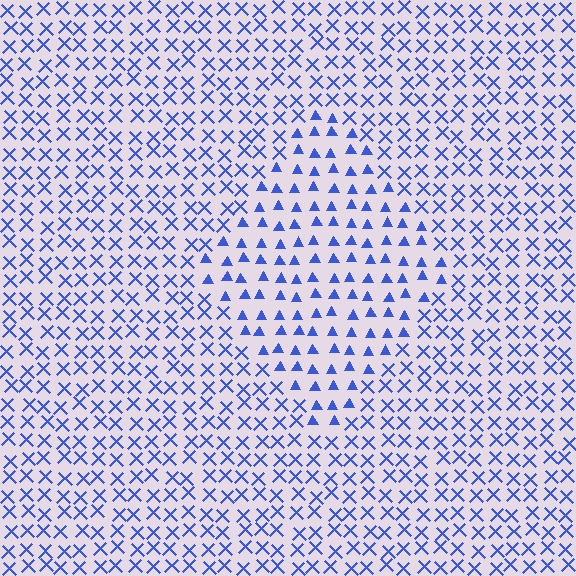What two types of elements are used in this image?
The image uses triangles inside the diamond region and X marks outside it.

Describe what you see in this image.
The image is filled with small blue elements arranged in a uniform grid. A diamond-shaped region contains triangles, while the surrounding area contains X marks. The boundary is defined purely by the change in element shape.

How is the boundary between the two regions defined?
The boundary is defined by a change in element shape: triangles inside vs. X marks outside. All elements share the same color and spacing.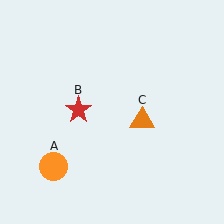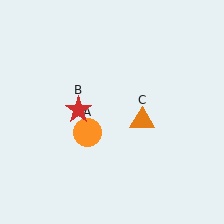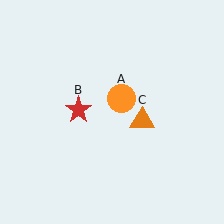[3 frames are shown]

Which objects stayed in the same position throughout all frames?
Red star (object B) and orange triangle (object C) remained stationary.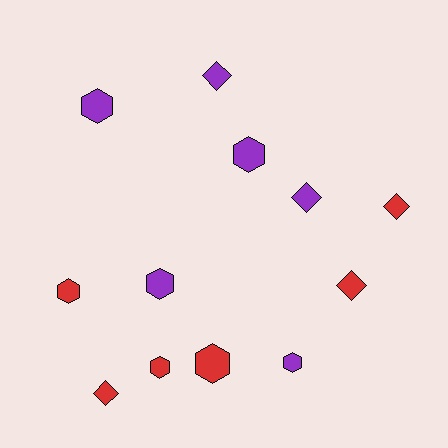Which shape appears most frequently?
Hexagon, with 7 objects.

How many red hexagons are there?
There are 3 red hexagons.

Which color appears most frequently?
Purple, with 6 objects.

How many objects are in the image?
There are 12 objects.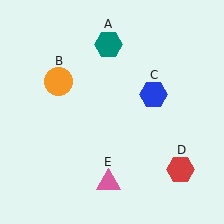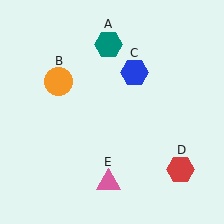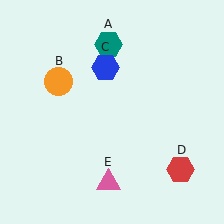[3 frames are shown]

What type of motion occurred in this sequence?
The blue hexagon (object C) rotated counterclockwise around the center of the scene.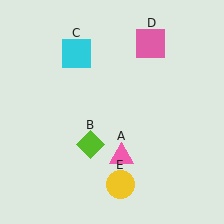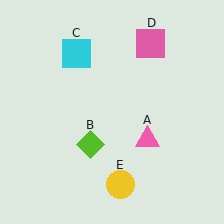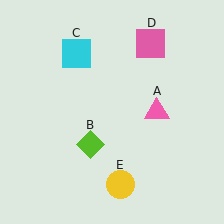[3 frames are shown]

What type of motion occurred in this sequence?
The pink triangle (object A) rotated counterclockwise around the center of the scene.